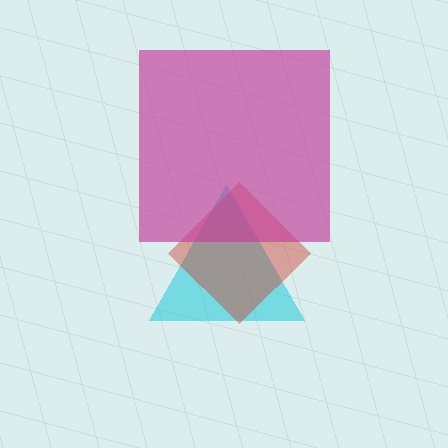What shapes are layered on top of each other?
The layered shapes are: a cyan triangle, a red diamond, a magenta square.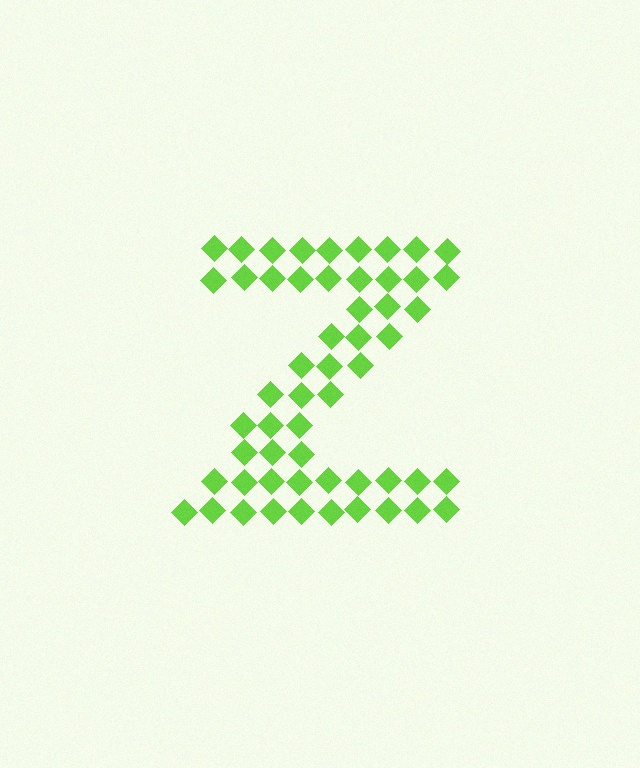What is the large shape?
The large shape is the letter Z.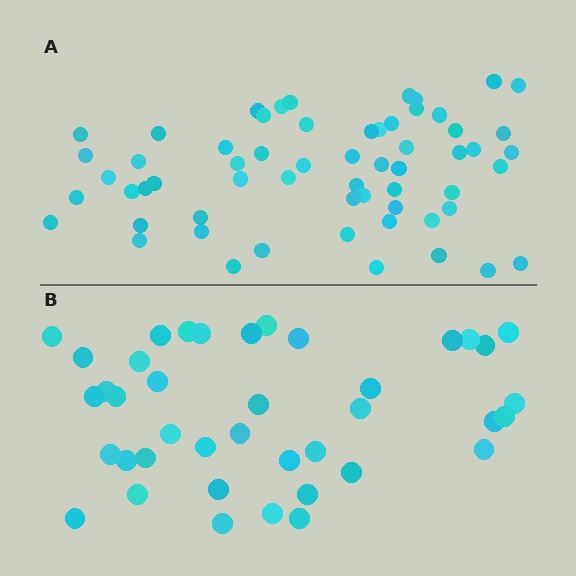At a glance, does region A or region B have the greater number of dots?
Region A (the top region) has more dots.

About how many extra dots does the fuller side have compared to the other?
Region A has approximately 20 more dots than region B.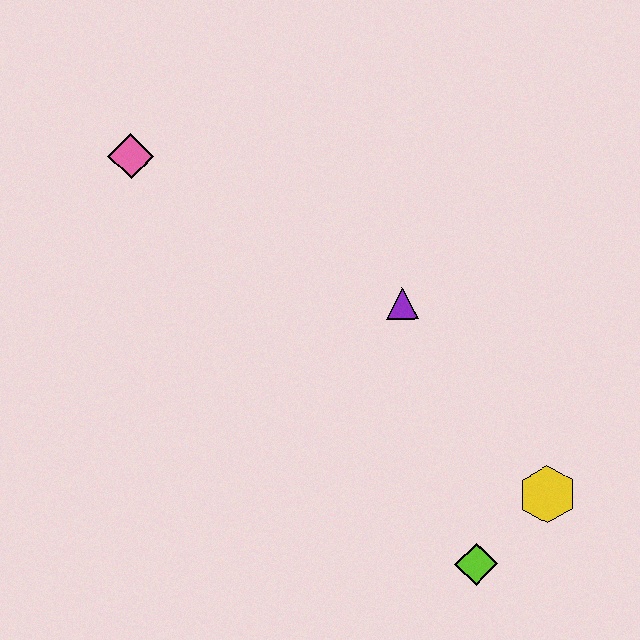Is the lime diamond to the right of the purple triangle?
Yes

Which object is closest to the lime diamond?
The yellow hexagon is closest to the lime diamond.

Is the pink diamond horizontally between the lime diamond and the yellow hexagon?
No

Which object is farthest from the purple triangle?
The pink diamond is farthest from the purple triangle.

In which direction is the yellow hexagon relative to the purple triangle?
The yellow hexagon is below the purple triangle.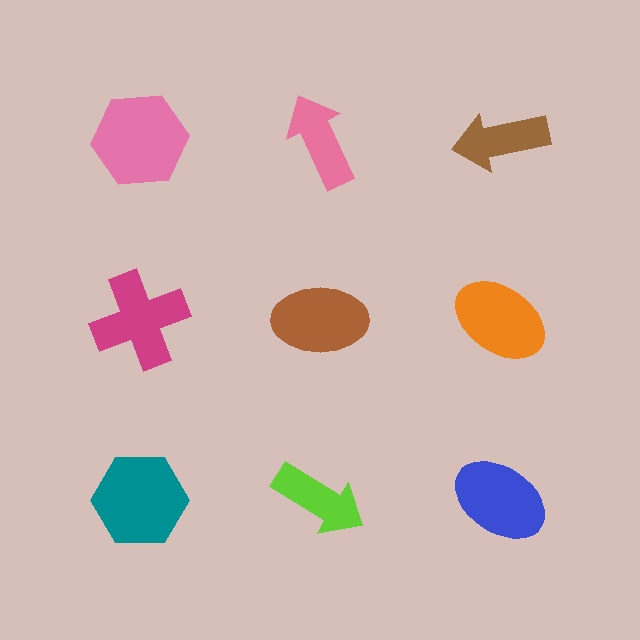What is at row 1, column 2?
A pink arrow.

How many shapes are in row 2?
3 shapes.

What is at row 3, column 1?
A teal hexagon.